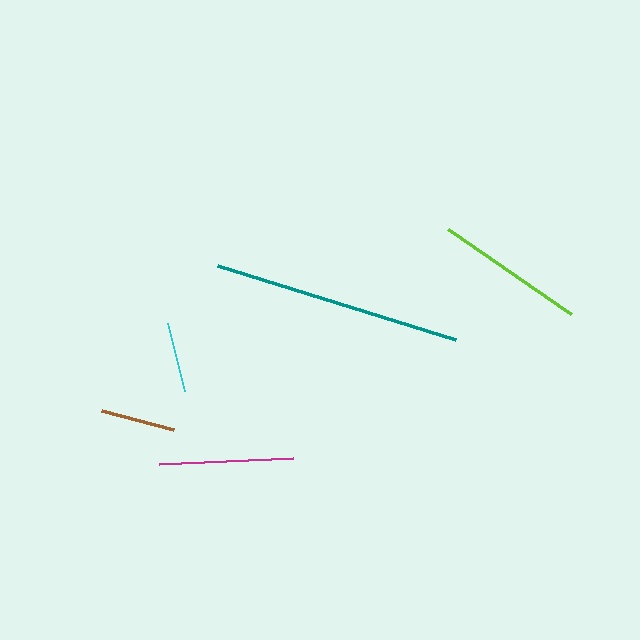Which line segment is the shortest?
The cyan line is the shortest at approximately 70 pixels.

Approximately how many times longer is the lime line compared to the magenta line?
The lime line is approximately 1.1 times the length of the magenta line.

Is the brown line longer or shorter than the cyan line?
The brown line is longer than the cyan line.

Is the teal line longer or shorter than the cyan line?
The teal line is longer than the cyan line.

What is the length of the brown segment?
The brown segment is approximately 74 pixels long.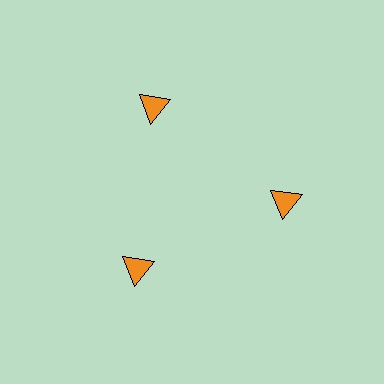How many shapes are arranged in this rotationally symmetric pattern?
There are 3 shapes, arranged in 3 groups of 1.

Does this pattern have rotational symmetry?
Yes, this pattern has 3-fold rotational symmetry. It looks the same after rotating 120 degrees around the center.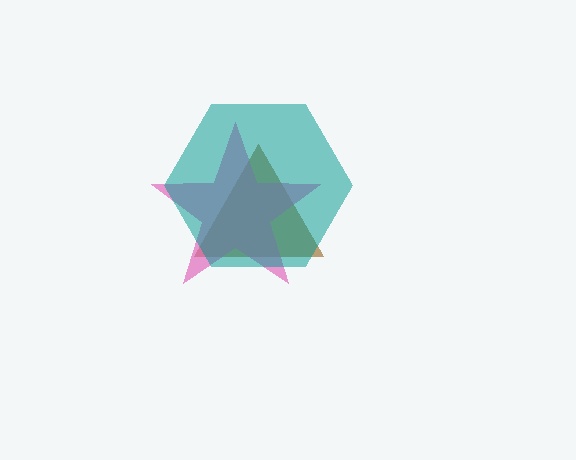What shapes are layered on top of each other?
The layered shapes are: a brown triangle, a pink star, a teal hexagon.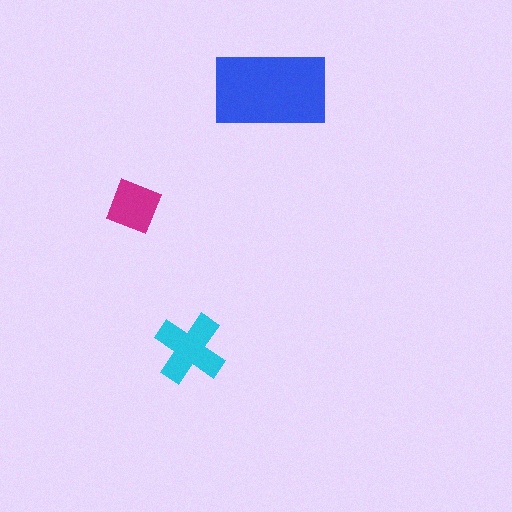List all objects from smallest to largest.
The magenta diamond, the cyan cross, the blue rectangle.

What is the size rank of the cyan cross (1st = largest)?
2nd.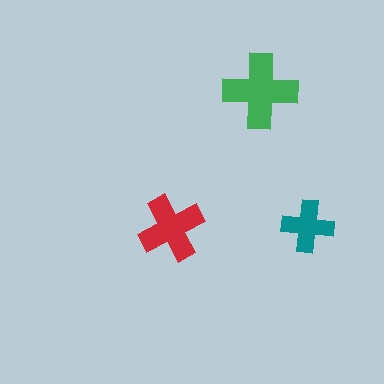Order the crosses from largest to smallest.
the green one, the red one, the teal one.